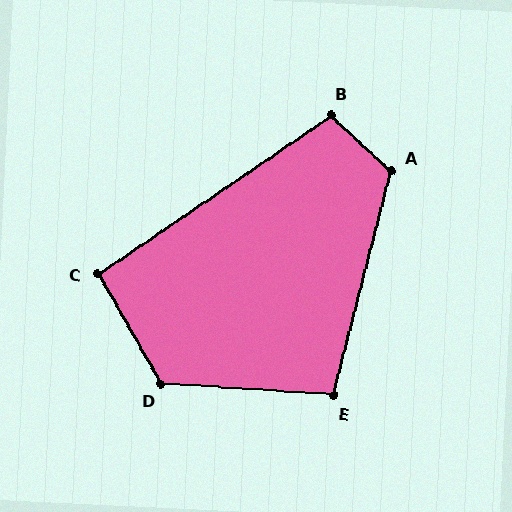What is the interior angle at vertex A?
Approximately 118 degrees (obtuse).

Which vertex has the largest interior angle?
D, at approximately 124 degrees.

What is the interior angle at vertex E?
Approximately 101 degrees (obtuse).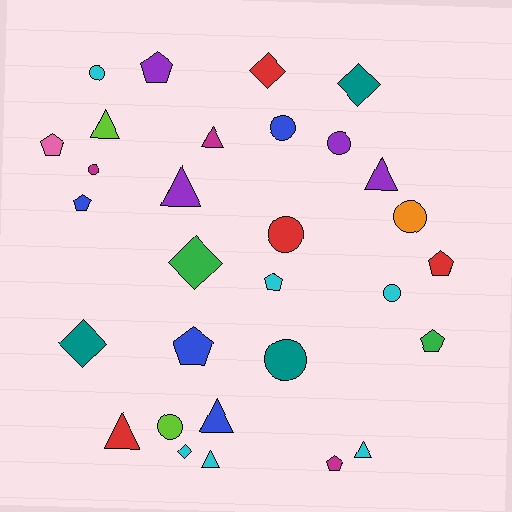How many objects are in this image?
There are 30 objects.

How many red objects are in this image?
There are 4 red objects.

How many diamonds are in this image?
There are 5 diamonds.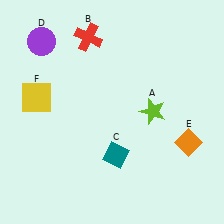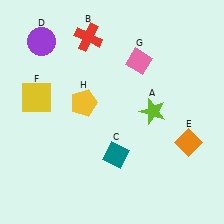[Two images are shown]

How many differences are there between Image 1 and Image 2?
There are 2 differences between the two images.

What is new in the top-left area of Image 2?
A yellow pentagon (H) was added in the top-left area of Image 2.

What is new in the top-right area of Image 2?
A pink diamond (G) was added in the top-right area of Image 2.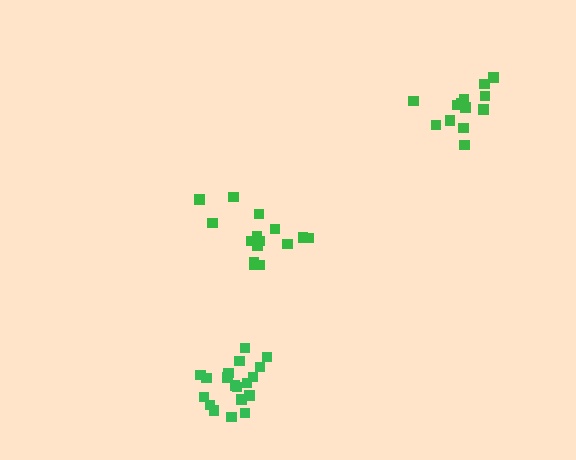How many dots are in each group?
Group 1: 19 dots, Group 2: 13 dots, Group 3: 15 dots (47 total).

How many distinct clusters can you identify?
There are 3 distinct clusters.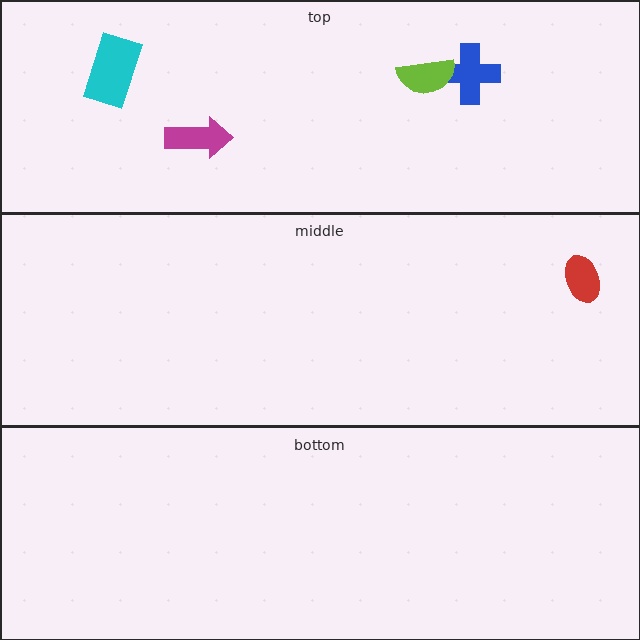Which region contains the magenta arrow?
The top region.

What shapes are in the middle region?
The red ellipse.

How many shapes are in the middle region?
1.